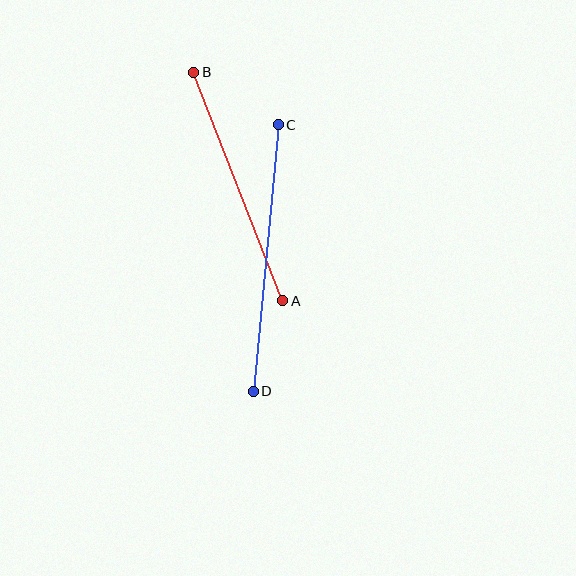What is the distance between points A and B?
The distance is approximately 245 pixels.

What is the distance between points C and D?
The distance is approximately 268 pixels.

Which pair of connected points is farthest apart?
Points C and D are farthest apart.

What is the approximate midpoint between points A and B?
The midpoint is at approximately (238, 187) pixels.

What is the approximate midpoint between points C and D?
The midpoint is at approximately (266, 258) pixels.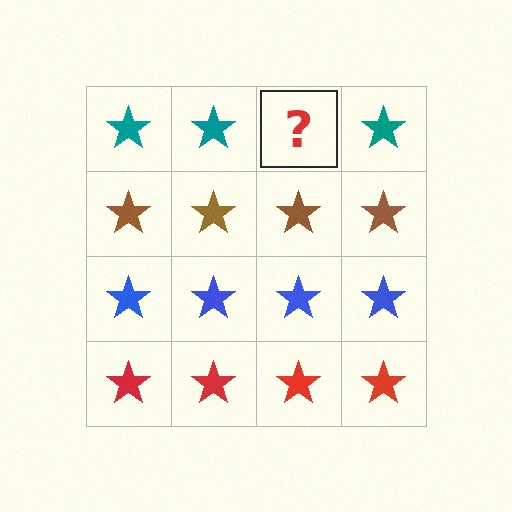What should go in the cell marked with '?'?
The missing cell should contain a teal star.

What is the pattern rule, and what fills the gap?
The rule is that each row has a consistent color. The gap should be filled with a teal star.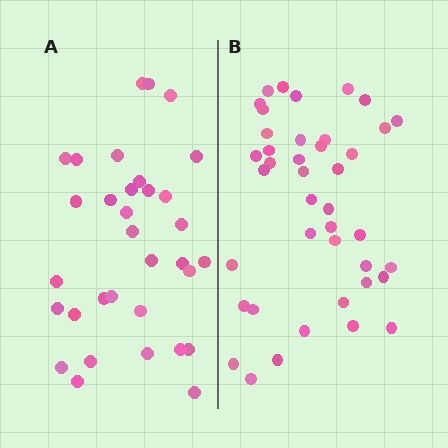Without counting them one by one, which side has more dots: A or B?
Region B (the right region) has more dots.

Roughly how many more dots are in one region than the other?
Region B has roughly 8 or so more dots than region A.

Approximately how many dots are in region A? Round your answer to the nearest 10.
About 30 dots. (The exact count is 33, which rounds to 30.)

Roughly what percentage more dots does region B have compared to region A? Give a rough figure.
About 25% more.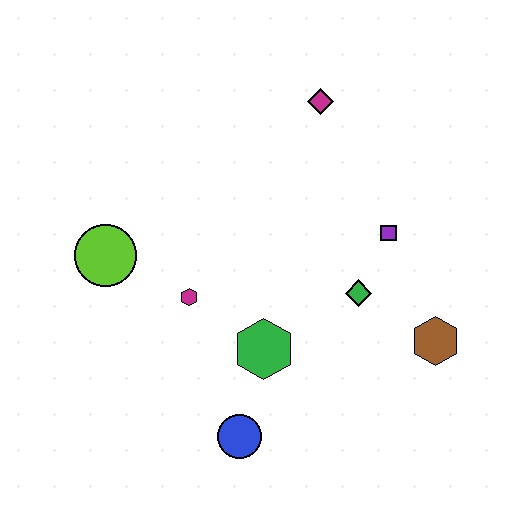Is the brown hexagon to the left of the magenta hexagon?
No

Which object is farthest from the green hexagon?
The magenta diamond is farthest from the green hexagon.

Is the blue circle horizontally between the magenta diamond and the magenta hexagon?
Yes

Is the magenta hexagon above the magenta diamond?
No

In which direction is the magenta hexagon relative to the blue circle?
The magenta hexagon is above the blue circle.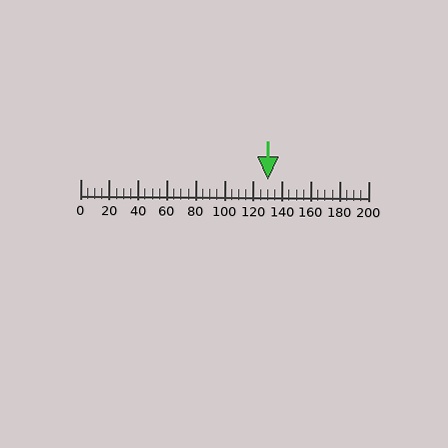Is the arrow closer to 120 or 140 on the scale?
The arrow is closer to 140.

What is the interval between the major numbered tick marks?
The major tick marks are spaced 20 units apart.